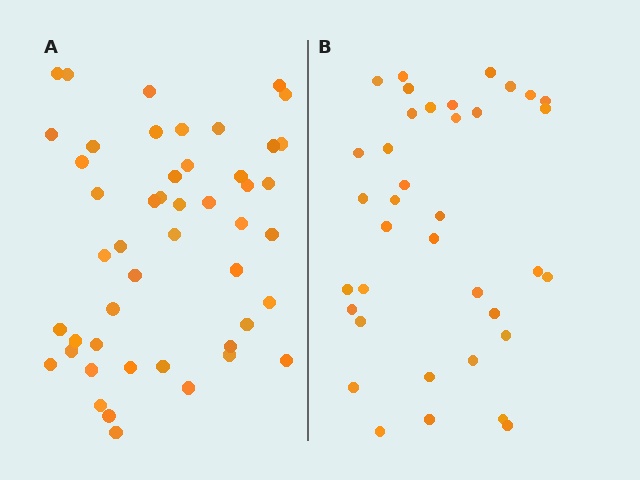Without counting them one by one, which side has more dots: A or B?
Region A (the left region) has more dots.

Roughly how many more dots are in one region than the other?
Region A has roughly 12 or so more dots than region B.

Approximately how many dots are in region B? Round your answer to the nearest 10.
About 40 dots. (The exact count is 37, which rounds to 40.)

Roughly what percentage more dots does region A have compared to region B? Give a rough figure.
About 30% more.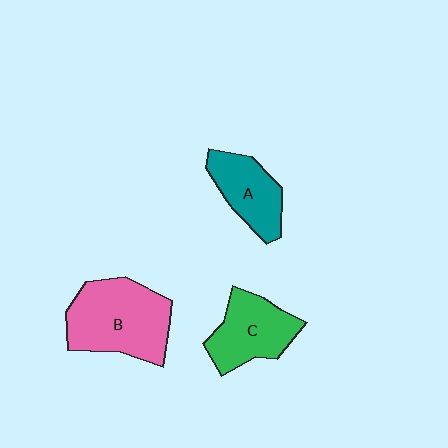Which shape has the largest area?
Shape B (pink).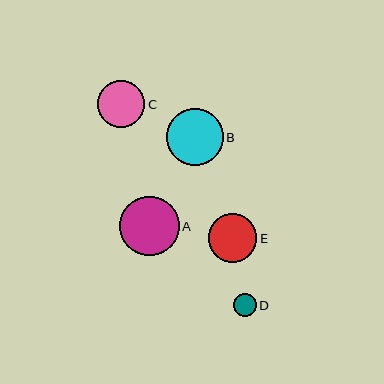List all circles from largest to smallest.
From largest to smallest: A, B, E, C, D.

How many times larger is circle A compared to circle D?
Circle A is approximately 2.6 times the size of circle D.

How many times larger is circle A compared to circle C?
Circle A is approximately 1.3 times the size of circle C.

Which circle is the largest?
Circle A is the largest with a size of approximately 59 pixels.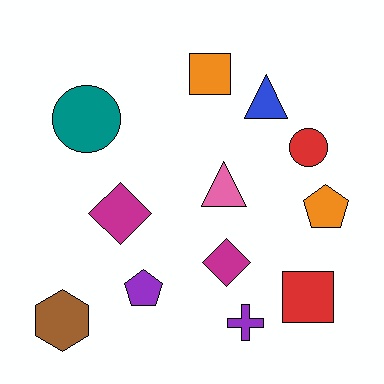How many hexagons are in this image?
There is 1 hexagon.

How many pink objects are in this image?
There is 1 pink object.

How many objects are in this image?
There are 12 objects.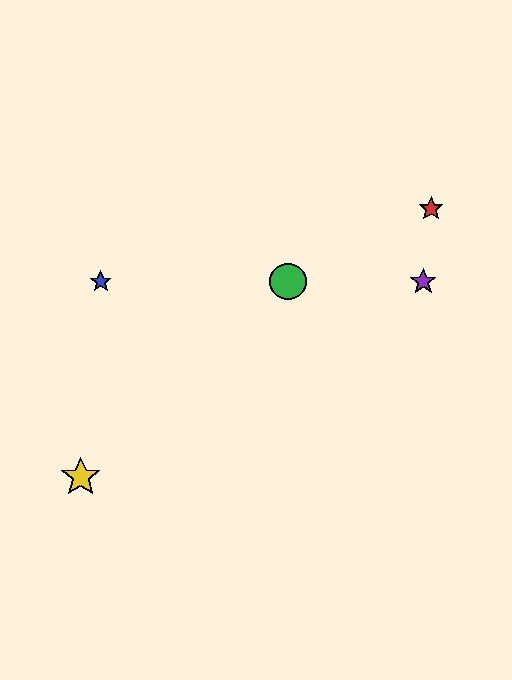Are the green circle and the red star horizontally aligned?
No, the green circle is at y≈282 and the red star is at y≈209.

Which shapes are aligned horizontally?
The blue star, the green circle, the purple star are aligned horizontally.